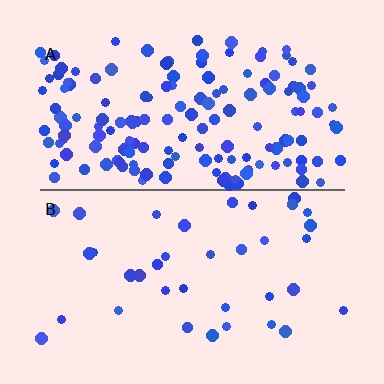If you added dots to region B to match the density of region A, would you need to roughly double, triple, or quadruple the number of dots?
Approximately quadruple.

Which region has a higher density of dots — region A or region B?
A (the top).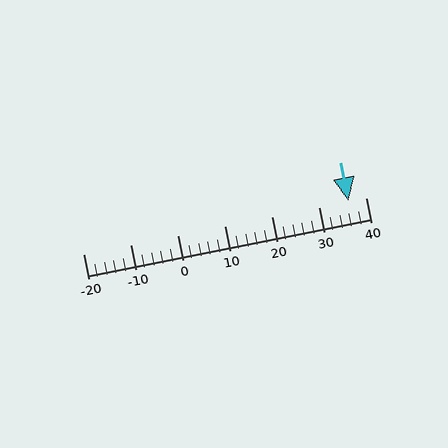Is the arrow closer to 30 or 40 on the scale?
The arrow is closer to 40.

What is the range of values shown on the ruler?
The ruler shows values from -20 to 40.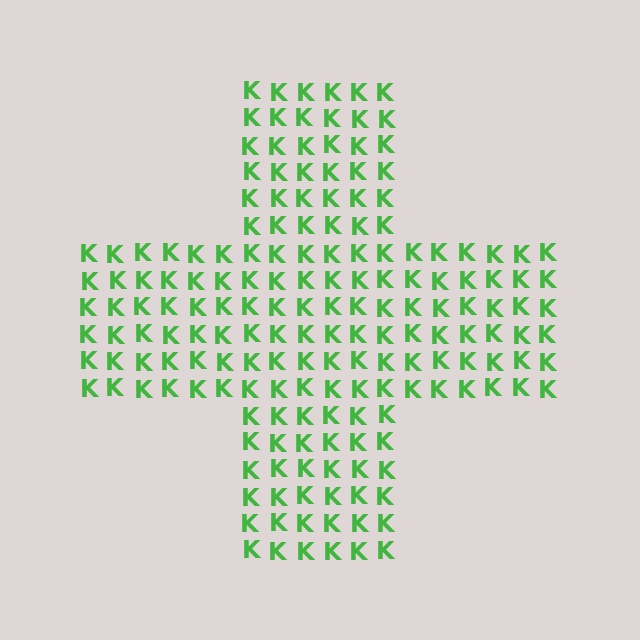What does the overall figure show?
The overall figure shows a cross.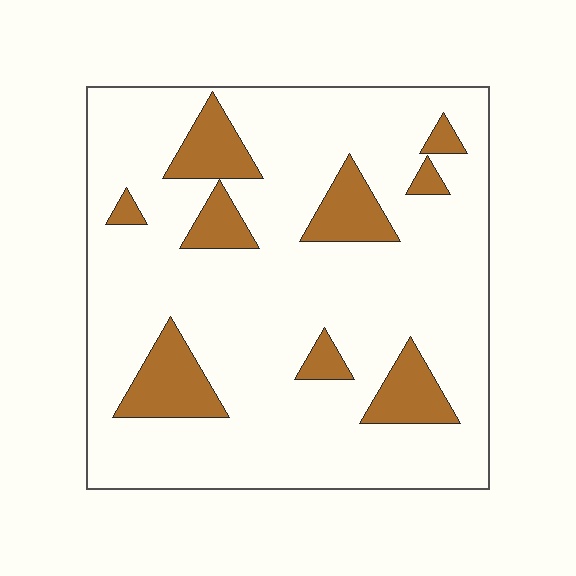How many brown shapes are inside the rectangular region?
9.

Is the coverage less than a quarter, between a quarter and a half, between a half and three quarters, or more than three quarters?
Less than a quarter.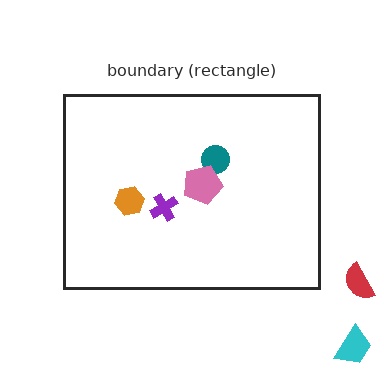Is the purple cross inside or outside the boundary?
Inside.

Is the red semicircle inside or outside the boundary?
Outside.